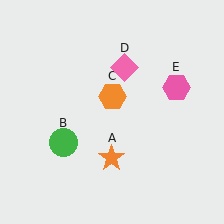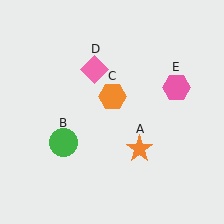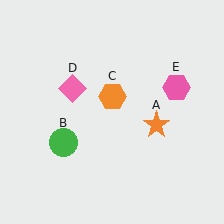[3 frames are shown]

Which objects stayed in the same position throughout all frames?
Green circle (object B) and orange hexagon (object C) and pink hexagon (object E) remained stationary.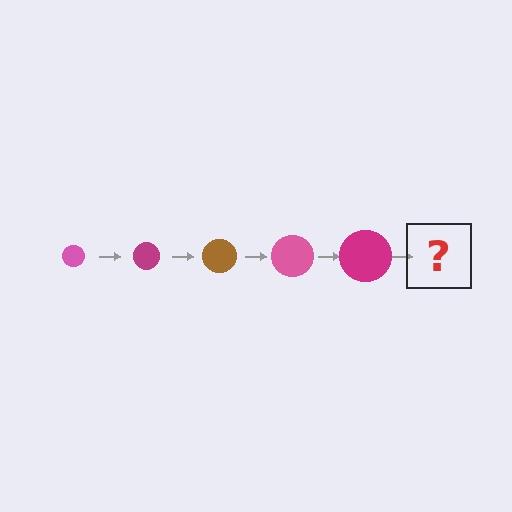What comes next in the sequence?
The next element should be a brown circle, larger than the previous one.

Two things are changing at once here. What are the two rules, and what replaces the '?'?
The two rules are that the circle grows larger each step and the color cycles through pink, magenta, and brown. The '?' should be a brown circle, larger than the previous one.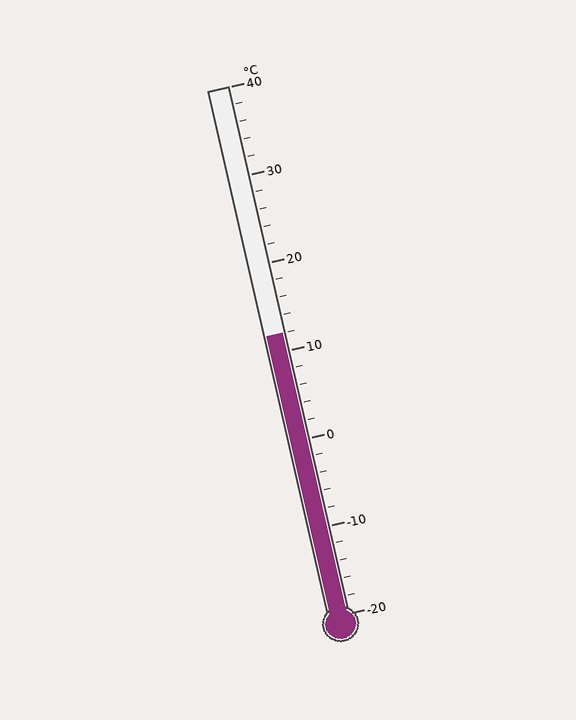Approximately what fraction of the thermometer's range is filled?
The thermometer is filled to approximately 55% of its range.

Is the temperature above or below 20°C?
The temperature is below 20°C.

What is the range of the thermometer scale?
The thermometer scale ranges from -20°C to 40°C.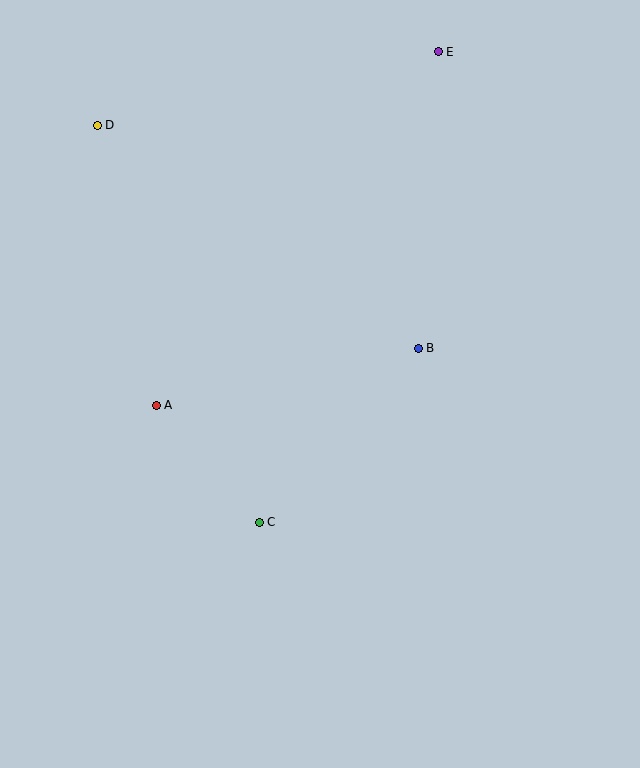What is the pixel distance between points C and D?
The distance between C and D is 429 pixels.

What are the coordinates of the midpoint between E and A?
The midpoint between E and A is at (297, 229).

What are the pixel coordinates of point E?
Point E is at (438, 52).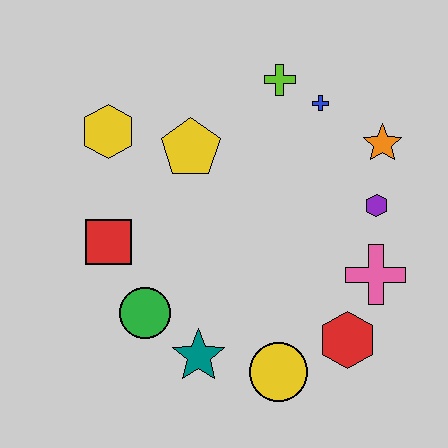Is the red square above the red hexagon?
Yes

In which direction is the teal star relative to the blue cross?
The teal star is below the blue cross.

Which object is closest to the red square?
The green circle is closest to the red square.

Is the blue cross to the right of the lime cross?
Yes